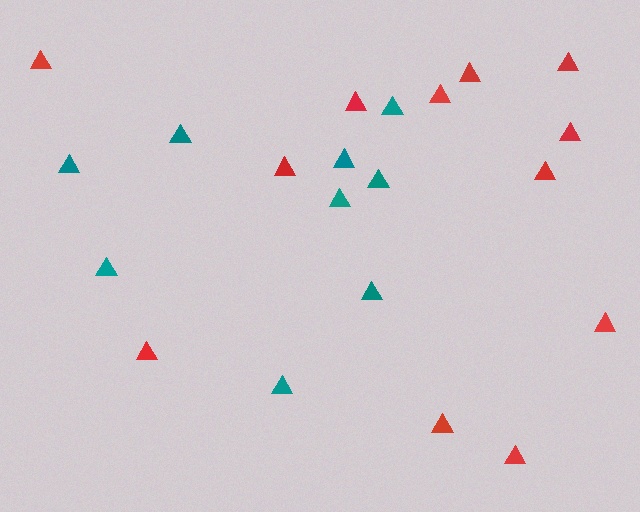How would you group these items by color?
There are 2 groups: one group of teal triangles (9) and one group of red triangles (12).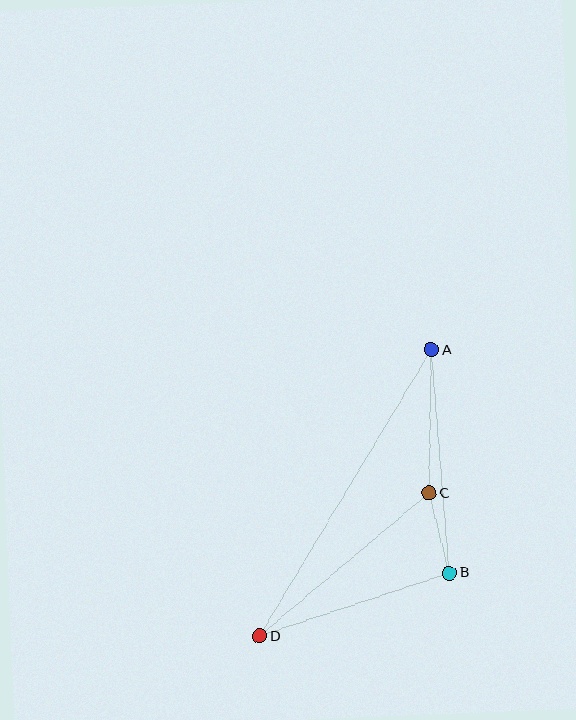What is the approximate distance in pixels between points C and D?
The distance between C and D is approximately 222 pixels.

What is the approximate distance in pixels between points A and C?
The distance between A and C is approximately 143 pixels.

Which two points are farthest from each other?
Points A and D are farthest from each other.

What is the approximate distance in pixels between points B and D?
The distance between B and D is approximately 200 pixels.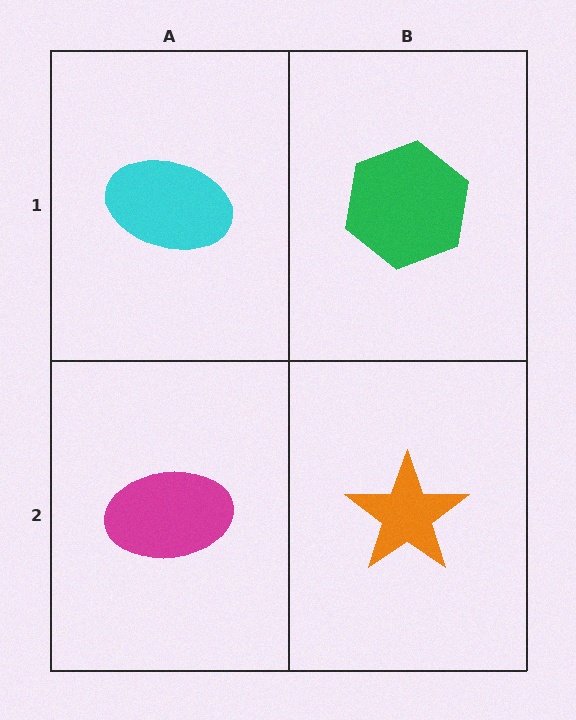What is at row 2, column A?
A magenta ellipse.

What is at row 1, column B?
A green hexagon.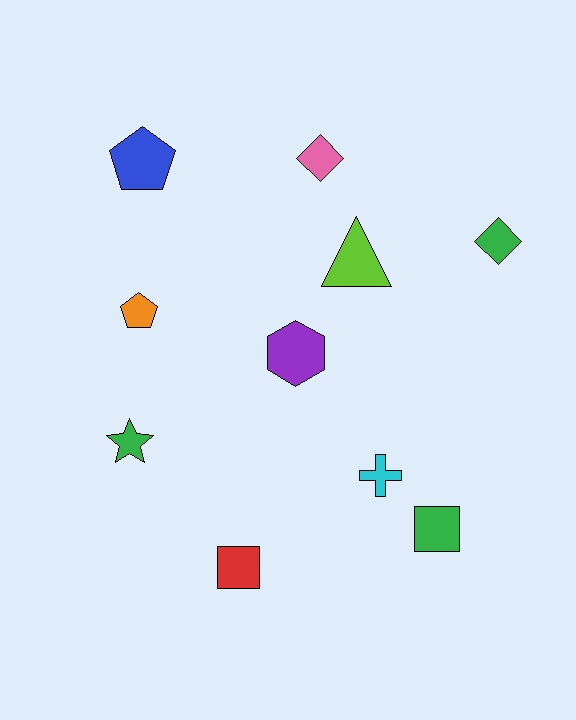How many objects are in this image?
There are 10 objects.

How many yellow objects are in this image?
There are no yellow objects.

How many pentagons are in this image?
There are 2 pentagons.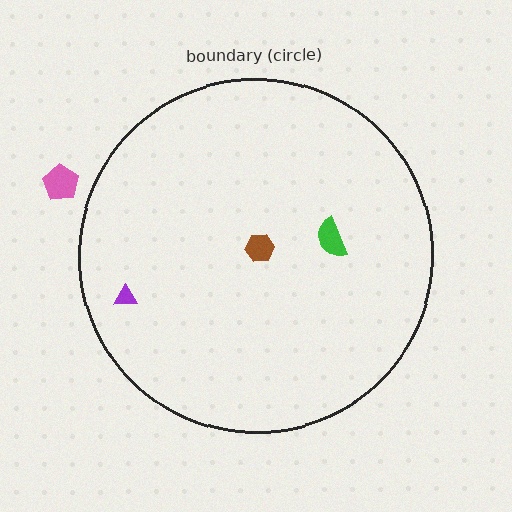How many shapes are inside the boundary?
3 inside, 1 outside.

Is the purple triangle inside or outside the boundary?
Inside.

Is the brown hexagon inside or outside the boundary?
Inside.